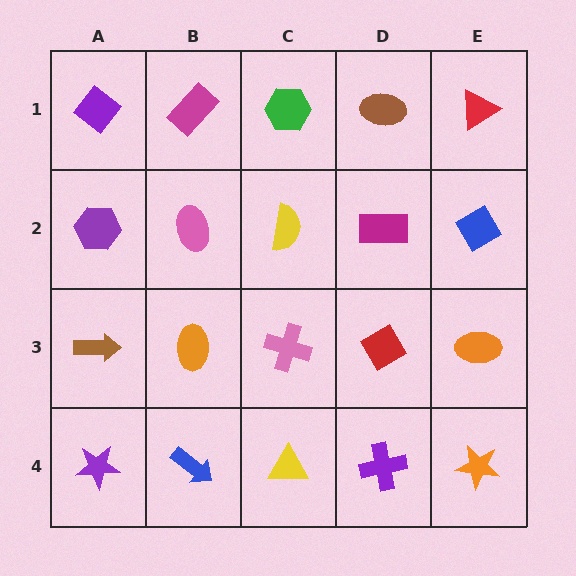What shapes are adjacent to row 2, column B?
A magenta rectangle (row 1, column B), an orange ellipse (row 3, column B), a purple hexagon (row 2, column A), a yellow semicircle (row 2, column C).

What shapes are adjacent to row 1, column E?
A blue diamond (row 2, column E), a brown ellipse (row 1, column D).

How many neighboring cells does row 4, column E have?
2.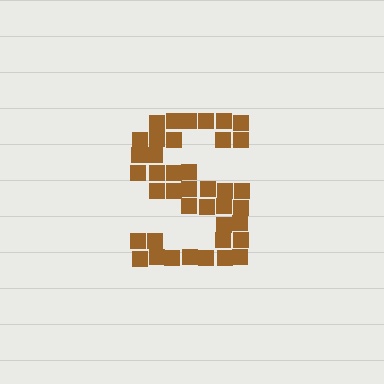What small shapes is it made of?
It is made of small squares.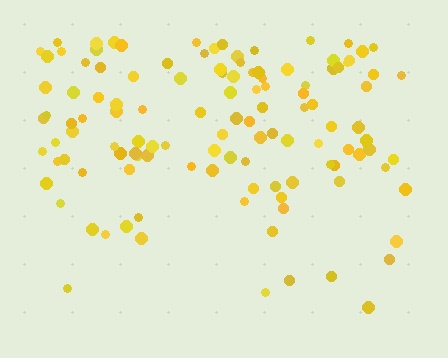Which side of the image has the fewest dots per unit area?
The bottom.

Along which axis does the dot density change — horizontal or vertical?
Vertical.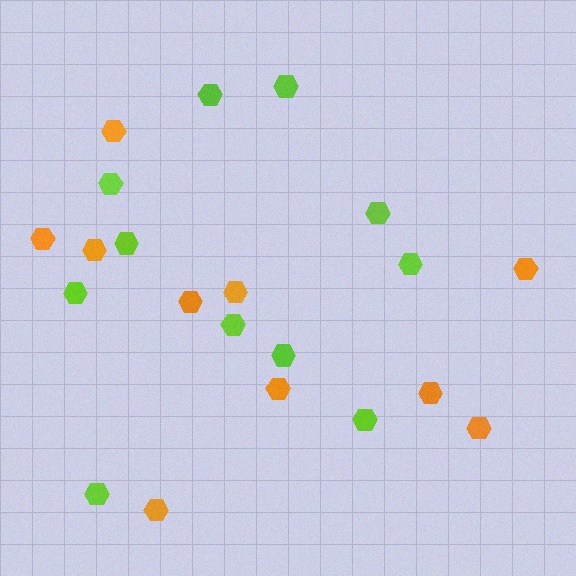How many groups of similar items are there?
There are 2 groups: one group of orange hexagons (10) and one group of lime hexagons (11).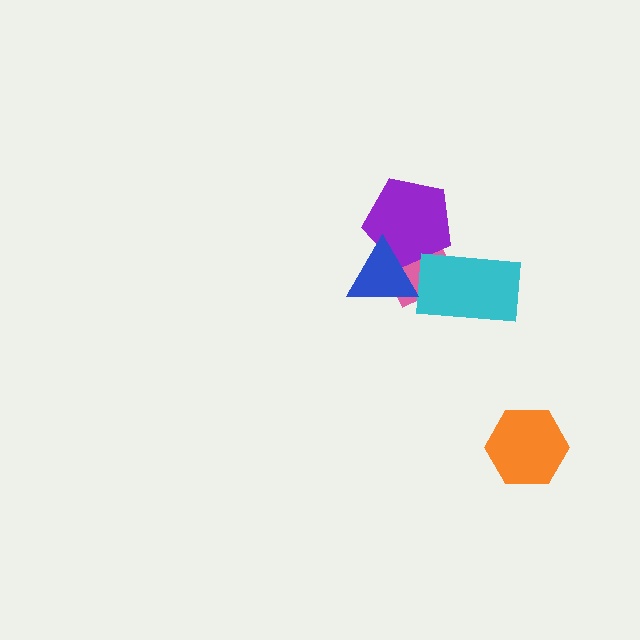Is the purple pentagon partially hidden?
Yes, it is partially covered by another shape.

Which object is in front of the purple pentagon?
The blue triangle is in front of the purple pentagon.